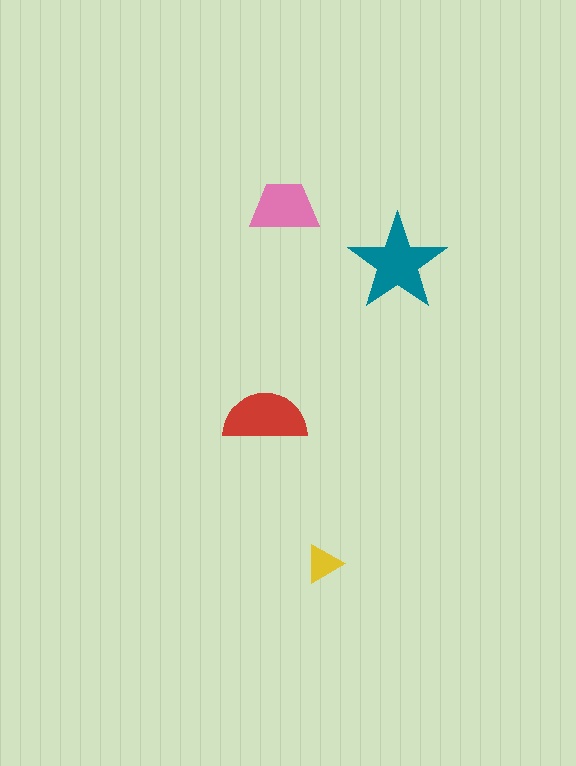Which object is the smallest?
The yellow triangle.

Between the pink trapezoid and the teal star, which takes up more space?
The teal star.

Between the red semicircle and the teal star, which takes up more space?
The teal star.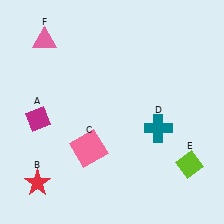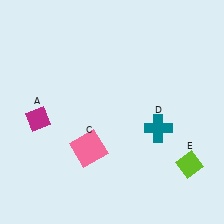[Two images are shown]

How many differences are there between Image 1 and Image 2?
There are 2 differences between the two images.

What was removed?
The pink triangle (F), the red star (B) were removed in Image 2.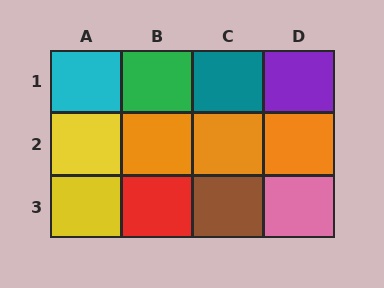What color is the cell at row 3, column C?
Brown.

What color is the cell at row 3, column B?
Red.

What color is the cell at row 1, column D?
Purple.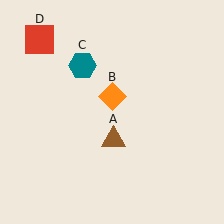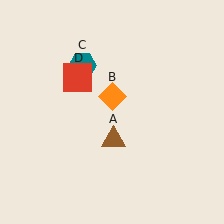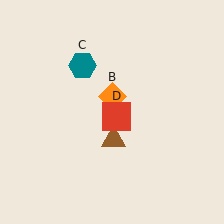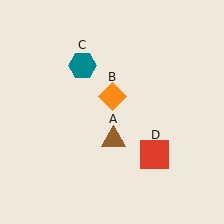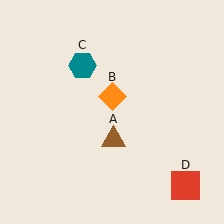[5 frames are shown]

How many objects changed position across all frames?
1 object changed position: red square (object D).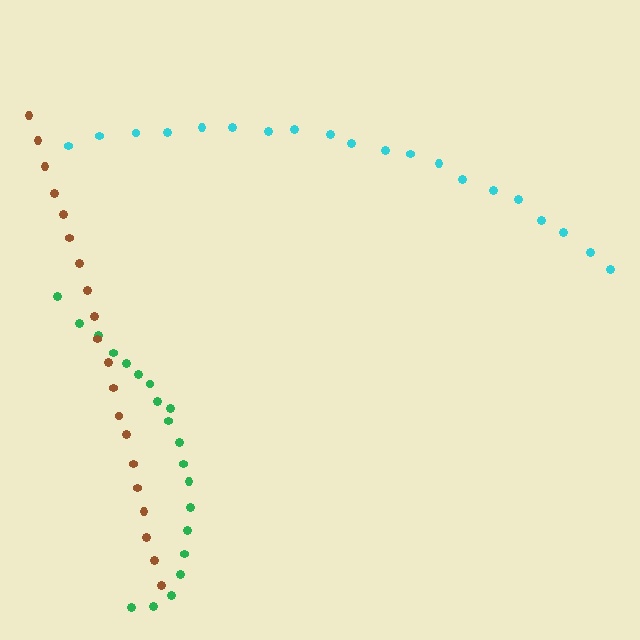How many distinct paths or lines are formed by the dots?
There are 3 distinct paths.